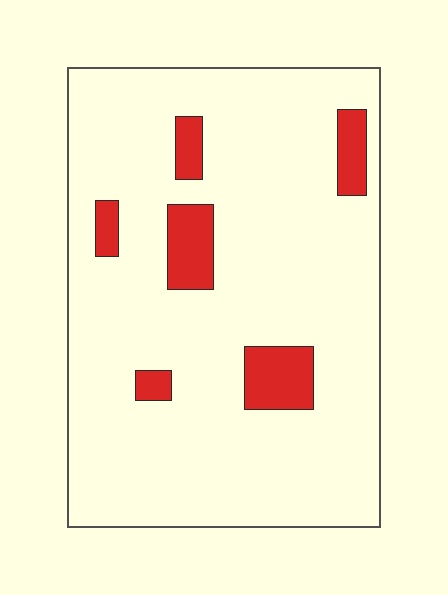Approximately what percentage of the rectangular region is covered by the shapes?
Approximately 10%.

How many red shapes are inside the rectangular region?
6.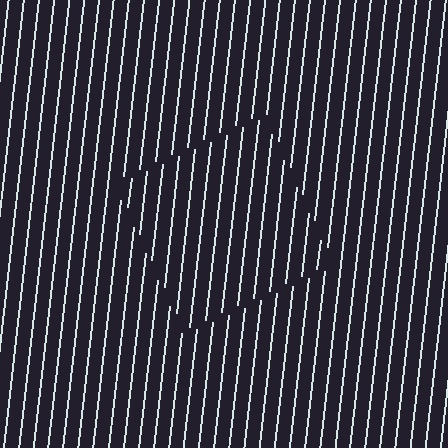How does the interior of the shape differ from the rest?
The interior of the shape contains the same grating, shifted by half a period — the contour is defined by the phase discontinuity where line-ends from the inner and outer gratings abut.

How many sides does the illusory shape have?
4 sides — the line-ends trace a square.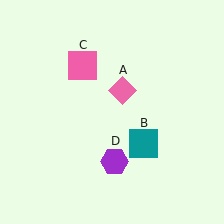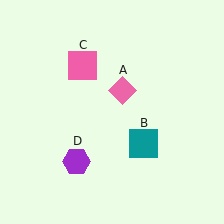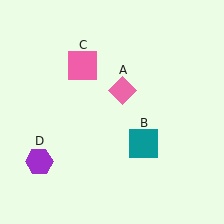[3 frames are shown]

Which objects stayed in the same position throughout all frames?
Pink diamond (object A) and teal square (object B) and pink square (object C) remained stationary.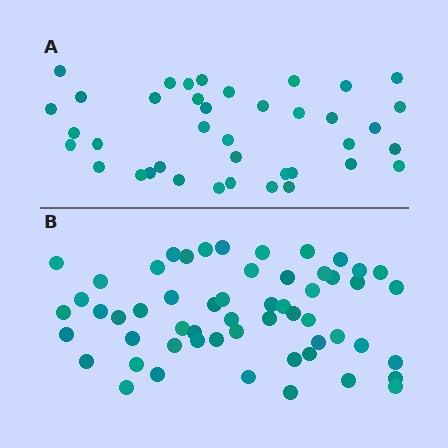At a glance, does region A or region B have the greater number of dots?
Region B (the bottom region) has more dots.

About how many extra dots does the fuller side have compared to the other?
Region B has approximately 15 more dots than region A.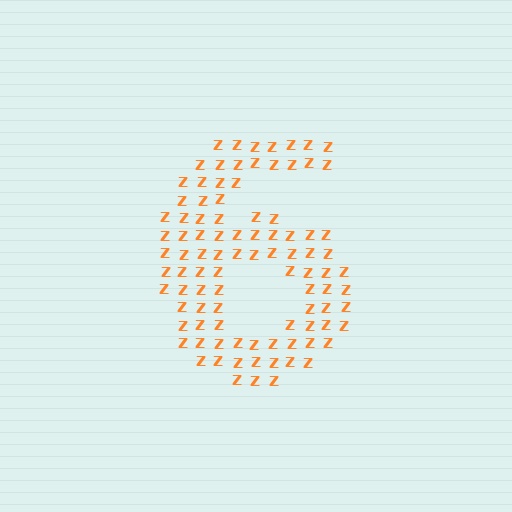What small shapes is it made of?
It is made of small letter Z's.